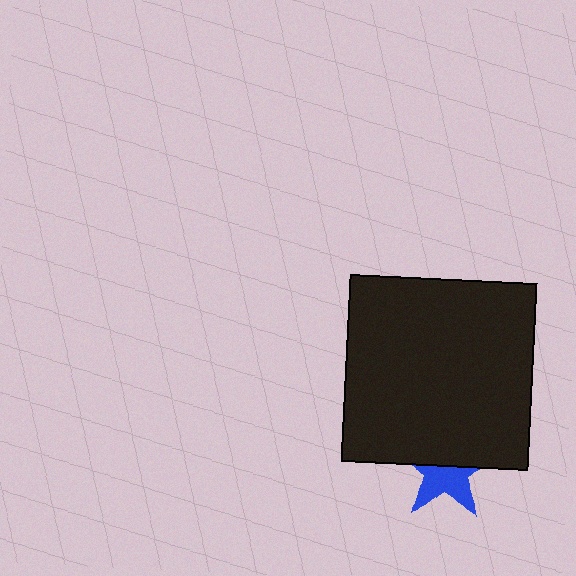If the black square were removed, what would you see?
You would see the complete blue star.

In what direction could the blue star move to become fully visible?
The blue star could move down. That would shift it out from behind the black square entirely.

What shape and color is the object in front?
The object in front is a black square.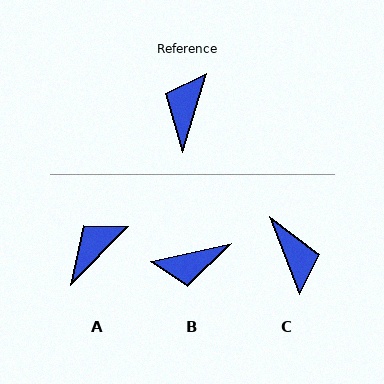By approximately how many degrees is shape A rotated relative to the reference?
Approximately 28 degrees clockwise.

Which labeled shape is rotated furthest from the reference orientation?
C, about 143 degrees away.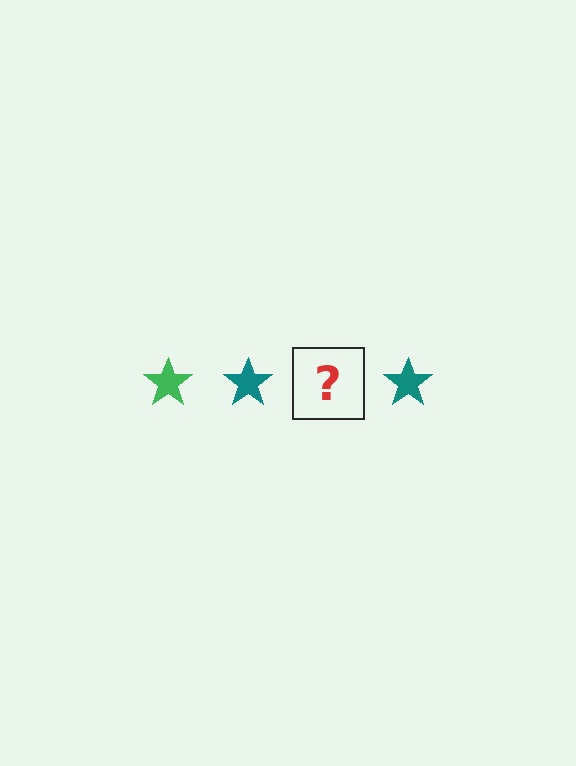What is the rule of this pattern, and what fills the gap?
The rule is that the pattern cycles through green, teal stars. The gap should be filled with a green star.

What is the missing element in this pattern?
The missing element is a green star.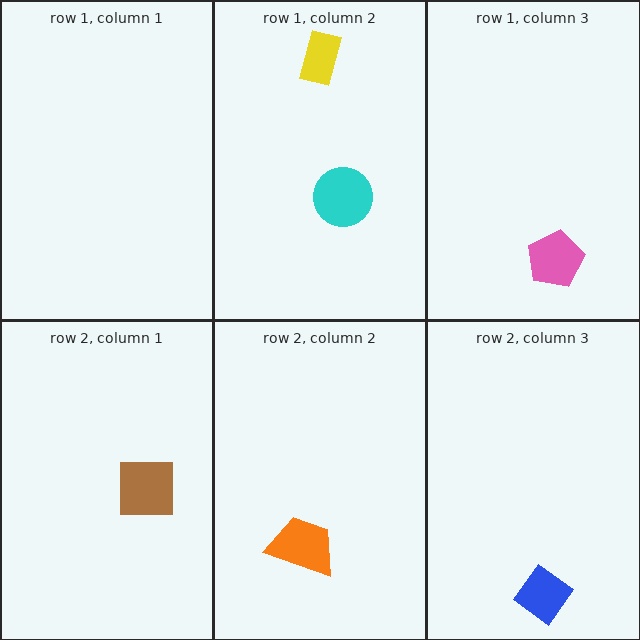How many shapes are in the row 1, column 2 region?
2.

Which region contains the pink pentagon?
The row 1, column 3 region.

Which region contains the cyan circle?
The row 1, column 2 region.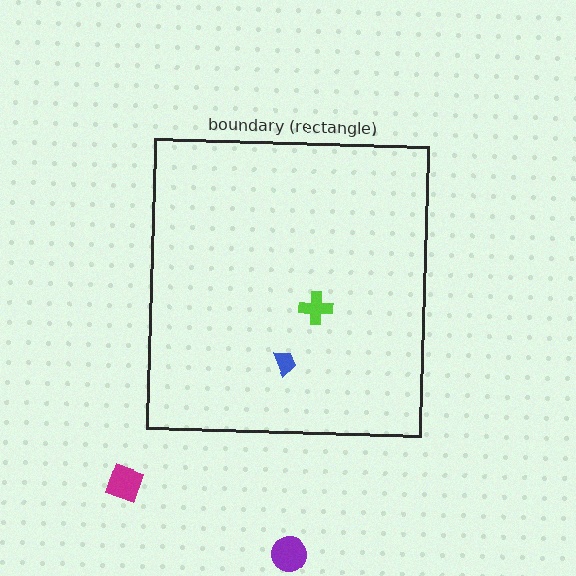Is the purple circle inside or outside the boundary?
Outside.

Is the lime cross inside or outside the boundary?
Inside.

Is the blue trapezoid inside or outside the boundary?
Inside.